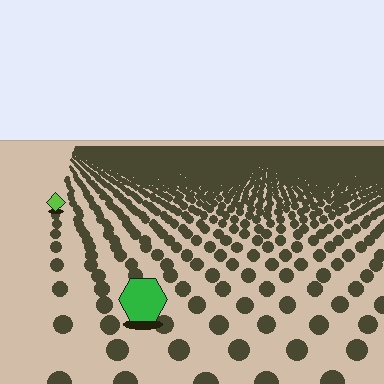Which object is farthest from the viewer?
The lime diamond is farthest from the viewer. It appears smaller and the ground texture around it is denser.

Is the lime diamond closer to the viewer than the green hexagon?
No. The green hexagon is closer — you can tell from the texture gradient: the ground texture is coarser near it.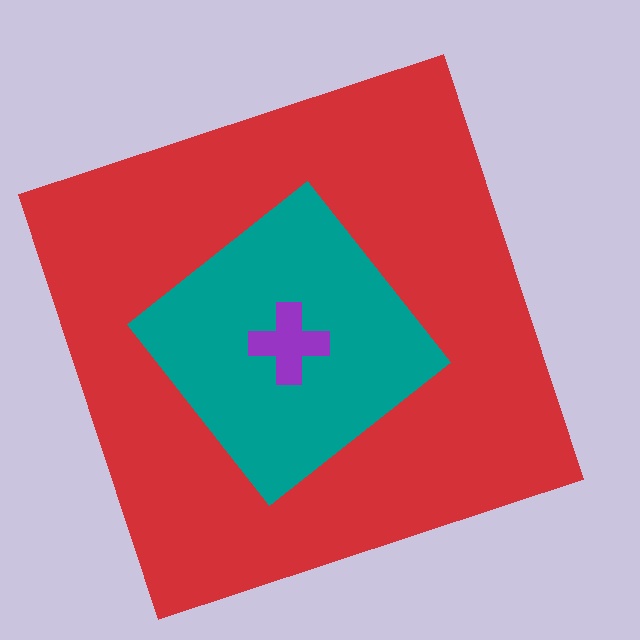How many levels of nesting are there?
3.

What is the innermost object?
The purple cross.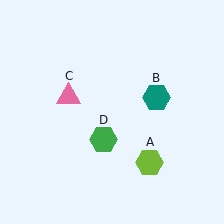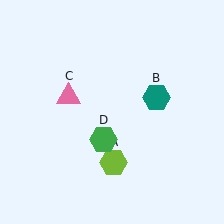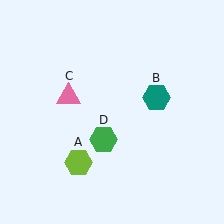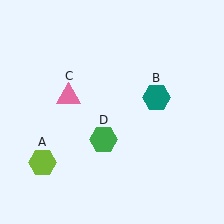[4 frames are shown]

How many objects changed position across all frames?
1 object changed position: lime hexagon (object A).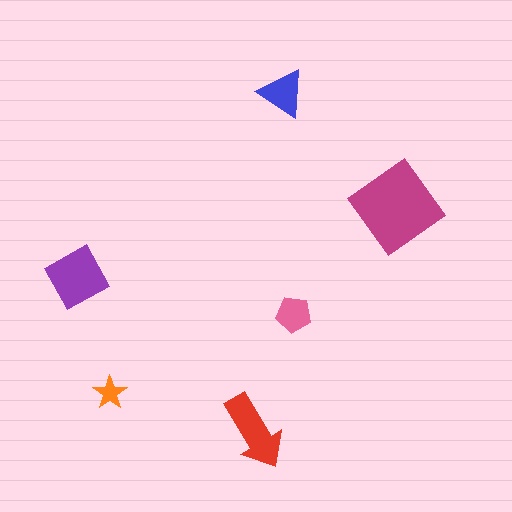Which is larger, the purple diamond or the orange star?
The purple diamond.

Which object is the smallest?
The orange star.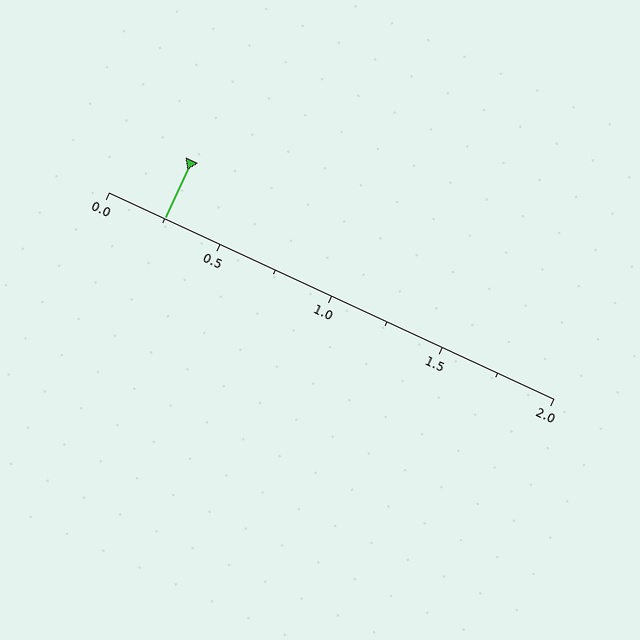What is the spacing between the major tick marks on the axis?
The major ticks are spaced 0.5 apart.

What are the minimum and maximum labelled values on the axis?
The axis runs from 0.0 to 2.0.